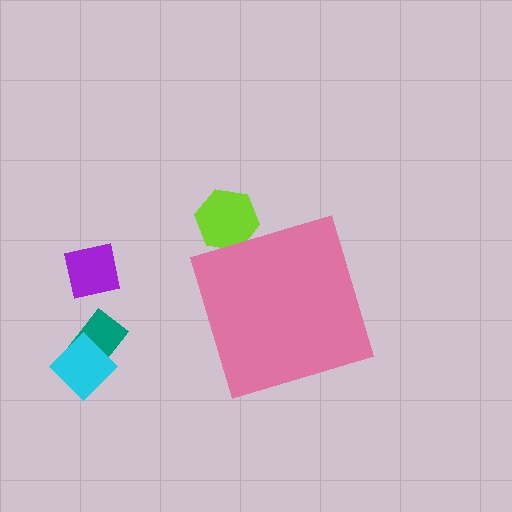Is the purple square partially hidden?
No, the purple square is fully visible.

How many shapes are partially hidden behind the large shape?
1 shape is partially hidden.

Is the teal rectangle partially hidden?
No, the teal rectangle is fully visible.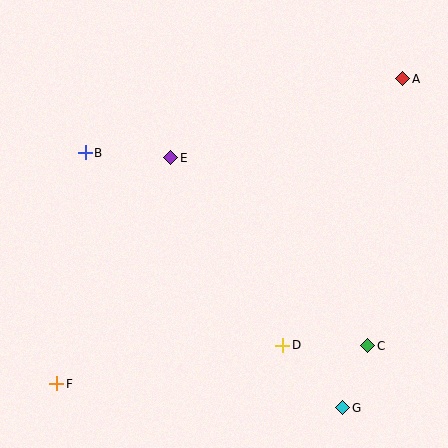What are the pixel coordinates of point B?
Point B is at (85, 153).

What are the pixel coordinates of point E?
Point E is at (170, 158).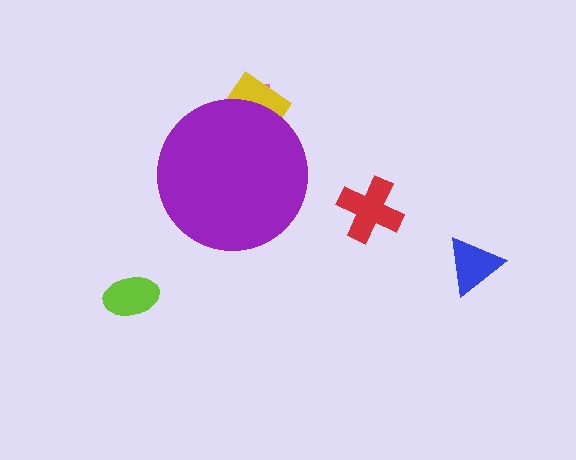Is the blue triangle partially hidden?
No, the blue triangle is fully visible.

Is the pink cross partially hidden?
Yes, the pink cross is partially hidden behind the purple circle.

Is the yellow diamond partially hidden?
Yes, the yellow diamond is partially hidden behind the purple circle.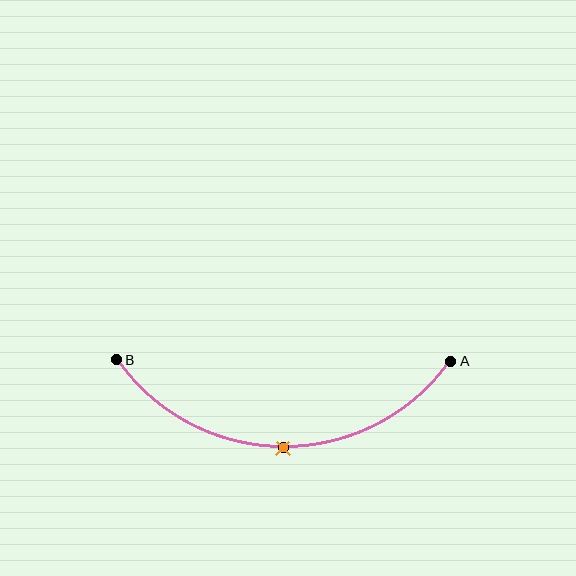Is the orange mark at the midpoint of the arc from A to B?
Yes. The orange mark lies on the arc at equal arc-length from both A and B — it is the arc midpoint.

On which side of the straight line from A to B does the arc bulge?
The arc bulges below the straight line connecting A and B.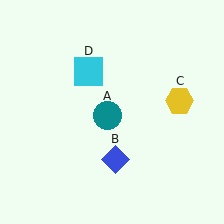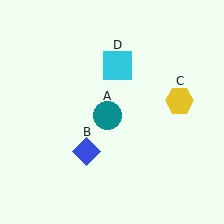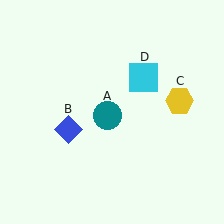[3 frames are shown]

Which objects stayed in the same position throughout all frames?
Teal circle (object A) and yellow hexagon (object C) remained stationary.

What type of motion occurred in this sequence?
The blue diamond (object B), cyan square (object D) rotated clockwise around the center of the scene.